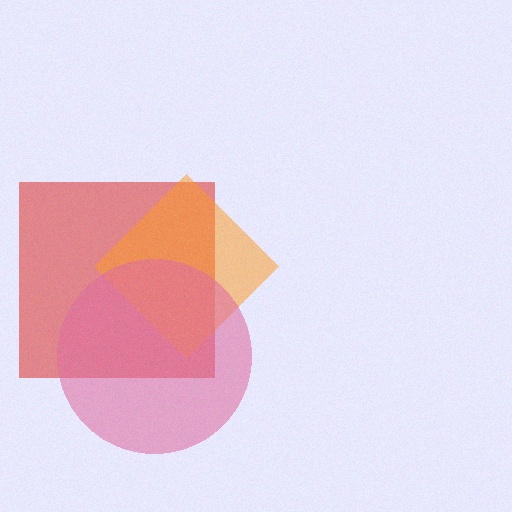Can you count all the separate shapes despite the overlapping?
Yes, there are 3 separate shapes.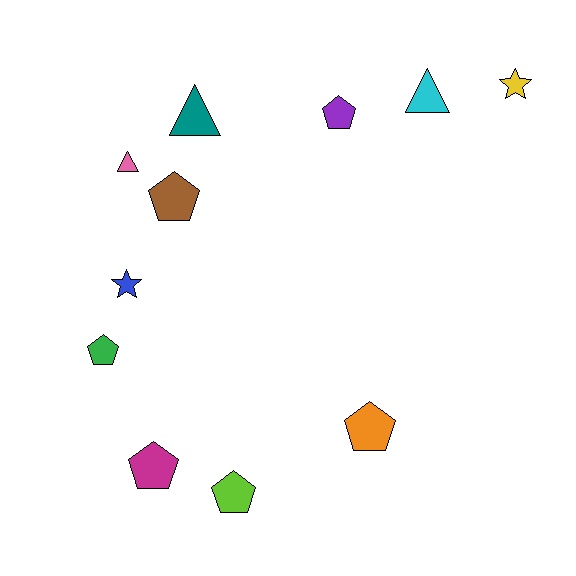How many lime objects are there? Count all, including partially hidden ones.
There is 1 lime object.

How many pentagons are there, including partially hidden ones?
There are 6 pentagons.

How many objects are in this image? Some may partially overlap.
There are 11 objects.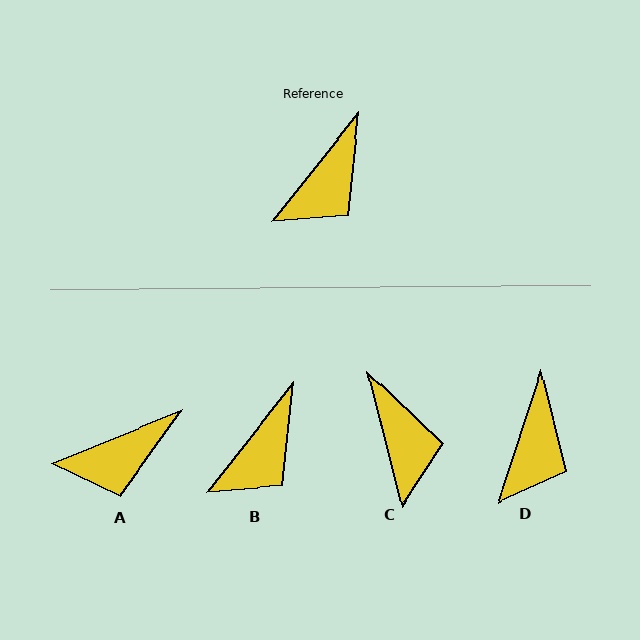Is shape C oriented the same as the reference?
No, it is off by about 52 degrees.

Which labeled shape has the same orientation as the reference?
B.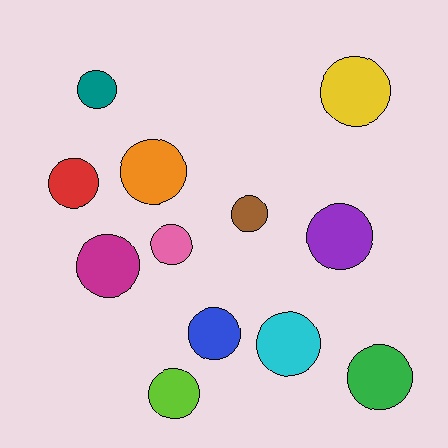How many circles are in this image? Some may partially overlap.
There are 12 circles.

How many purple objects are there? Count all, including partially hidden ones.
There is 1 purple object.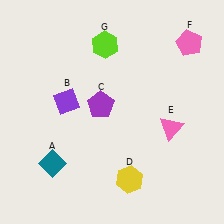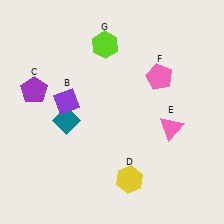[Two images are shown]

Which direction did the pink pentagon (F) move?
The pink pentagon (F) moved down.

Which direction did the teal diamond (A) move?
The teal diamond (A) moved up.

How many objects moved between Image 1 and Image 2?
3 objects moved between the two images.